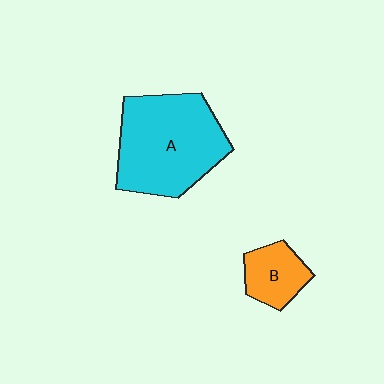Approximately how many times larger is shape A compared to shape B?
Approximately 2.8 times.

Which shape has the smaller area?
Shape B (orange).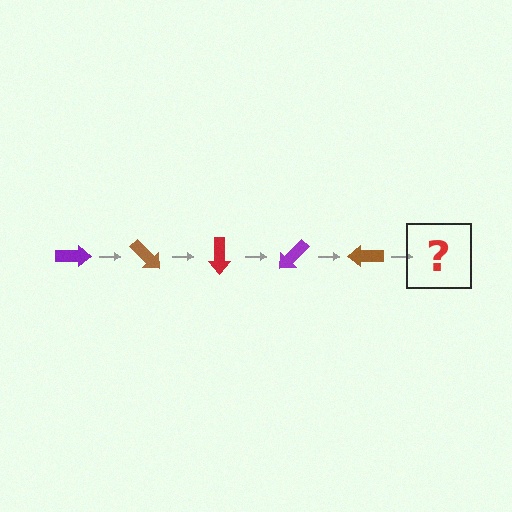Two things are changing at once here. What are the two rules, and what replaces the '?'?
The two rules are that it rotates 45 degrees each step and the color cycles through purple, brown, and red. The '?' should be a red arrow, rotated 225 degrees from the start.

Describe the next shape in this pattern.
It should be a red arrow, rotated 225 degrees from the start.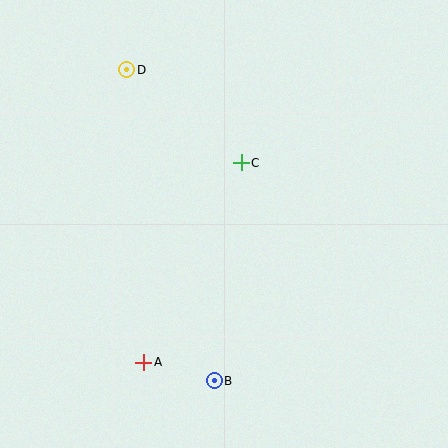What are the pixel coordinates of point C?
Point C is at (241, 163).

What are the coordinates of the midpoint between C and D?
The midpoint between C and D is at (184, 116).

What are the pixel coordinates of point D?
Point D is at (127, 70).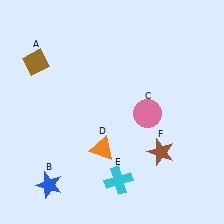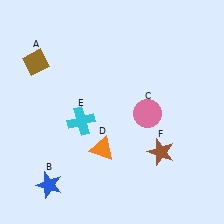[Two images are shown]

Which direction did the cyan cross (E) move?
The cyan cross (E) moved up.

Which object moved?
The cyan cross (E) moved up.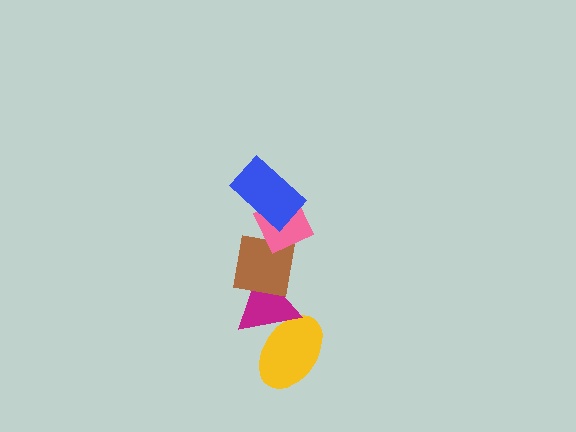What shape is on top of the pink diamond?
The blue rectangle is on top of the pink diamond.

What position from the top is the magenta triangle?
The magenta triangle is 4th from the top.